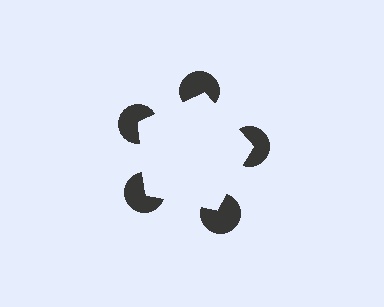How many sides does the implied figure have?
5 sides.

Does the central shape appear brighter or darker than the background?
It typically appears slightly brighter than the background, even though no actual brightness change is drawn.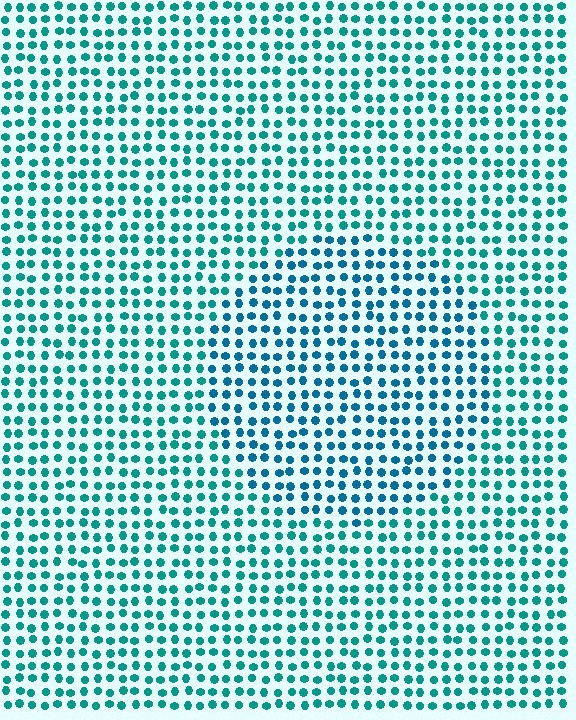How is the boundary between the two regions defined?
The boundary is defined purely by a slight shift in hue (about 25 degrees). Spacing, size, and orientation are identical on both sides.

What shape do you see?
I see a circle.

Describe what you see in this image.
The image is filled with small teal elements in a uniform arrangement. A circle-shaped region is visible where the elements are tinted to a slightly different hue, forming a subtle color boundary.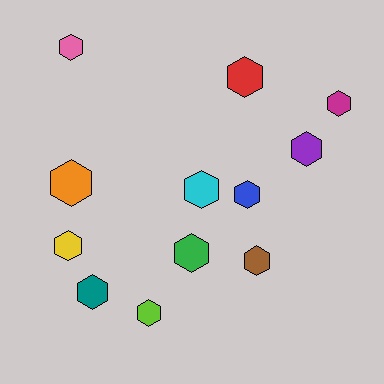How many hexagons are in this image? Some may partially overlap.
There are 12 hexagons.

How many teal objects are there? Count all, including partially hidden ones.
There is 1 teal object.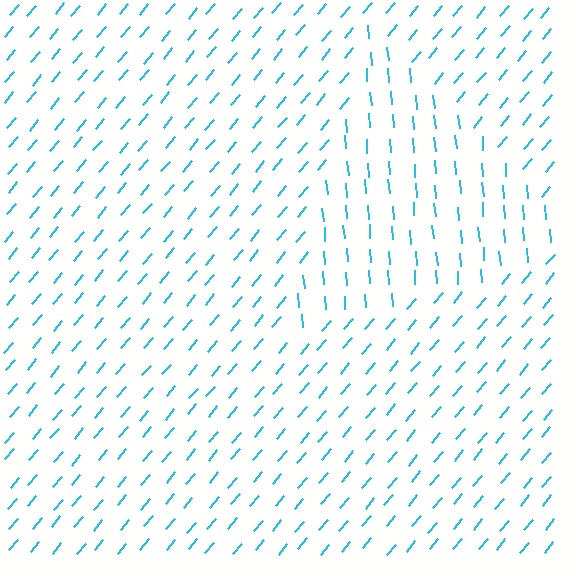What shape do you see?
I see a triangle.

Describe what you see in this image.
The image is filled with small cyan line segments. A triangle region in the image has lines oriented differently from the surrounding lines, creating a visible texture boundary.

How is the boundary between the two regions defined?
The boundary is defined purely by a change in line orientation (approximately 45 degrees difference). All lines are the same color and thickness.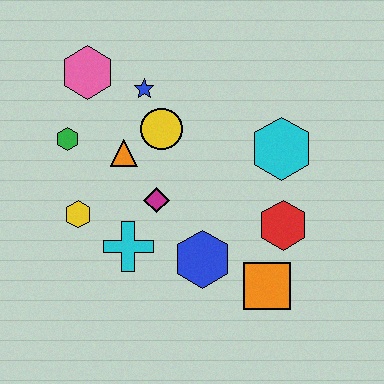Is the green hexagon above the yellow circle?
No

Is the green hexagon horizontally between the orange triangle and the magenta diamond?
No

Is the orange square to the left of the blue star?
No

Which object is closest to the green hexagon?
The orange triangle is closest to the green hexagon.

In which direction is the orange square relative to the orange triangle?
The orange square is to the right of the orange triangle.